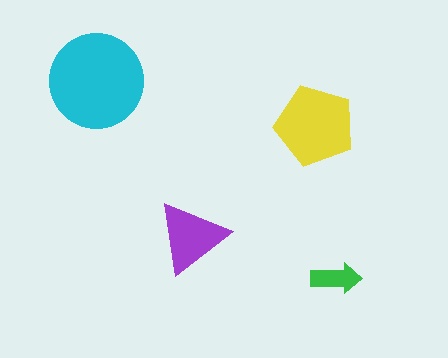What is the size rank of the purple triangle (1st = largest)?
3rd.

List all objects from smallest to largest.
The green arrow, the purple triangle, the yellow pentagon, the cyan circle.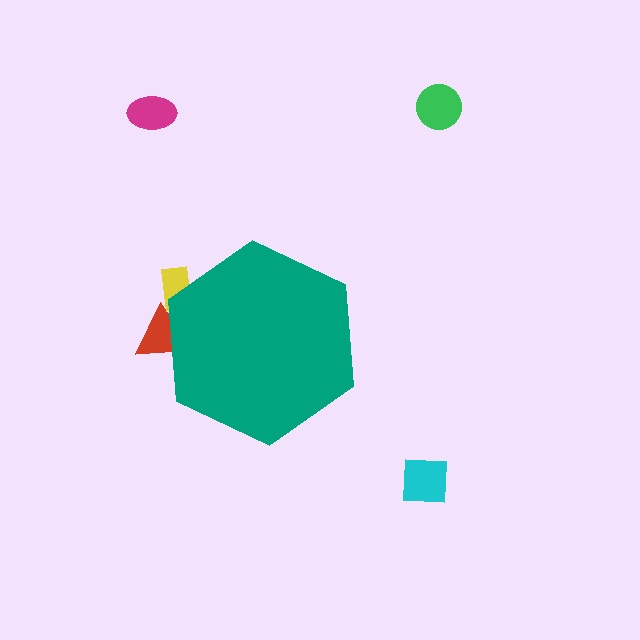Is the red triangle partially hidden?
Yes, the red triangle is partially hidden behind the teal hexagon.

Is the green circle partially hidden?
No, the green circle is fully visible.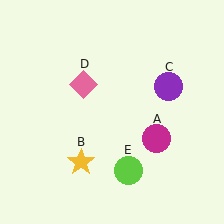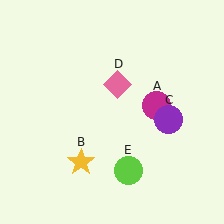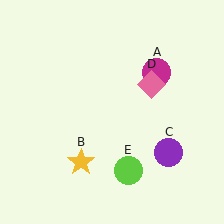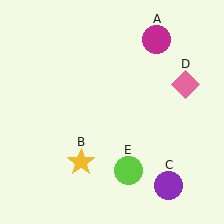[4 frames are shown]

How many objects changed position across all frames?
3 objects changed position: magenta circle (object A), purple circle (object C), pink diamond (object D).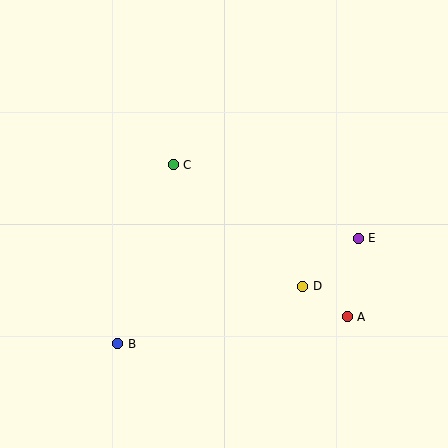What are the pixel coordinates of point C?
Point C is at (173, 165).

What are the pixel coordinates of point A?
Point A is at (347, 317).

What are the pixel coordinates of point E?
Point E is at (358, 238).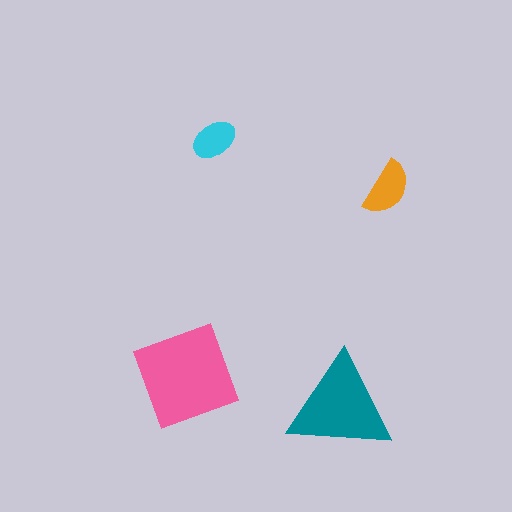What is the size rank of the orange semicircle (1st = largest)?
3rd.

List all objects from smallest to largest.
The cyan ellipse, the orange semicircle, the teal triangle, the pink diamond.